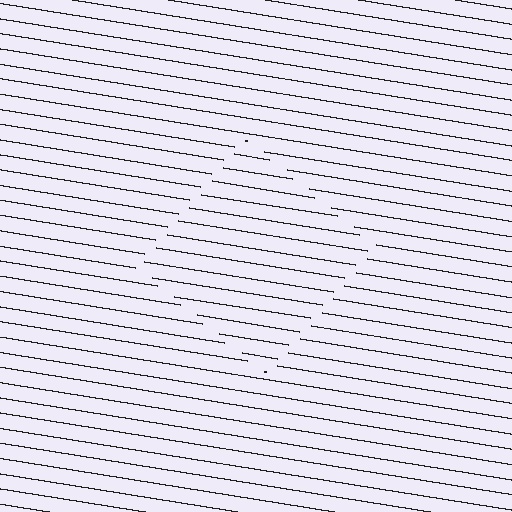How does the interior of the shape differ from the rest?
The interior of the shape contains the same grating, shifted by half a period — the contour is defined by the phase discontinuity where line-ends from the inner and outer gratings abut.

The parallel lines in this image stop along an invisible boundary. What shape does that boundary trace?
An illusory square. The interior of the shape contains the same grating, shifted by half a period — the contour is defined by the phase discontinuity where line-ends from the inner and outer gratings abut.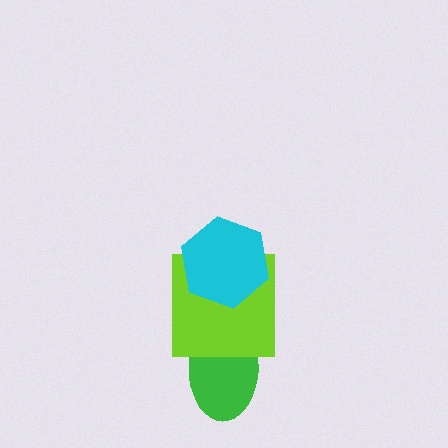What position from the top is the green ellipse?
The green ellipse is 3rd from the top.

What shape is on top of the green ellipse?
The lime square is on top of the green ellipse.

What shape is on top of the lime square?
The cyan hexagon is on top of the lime square.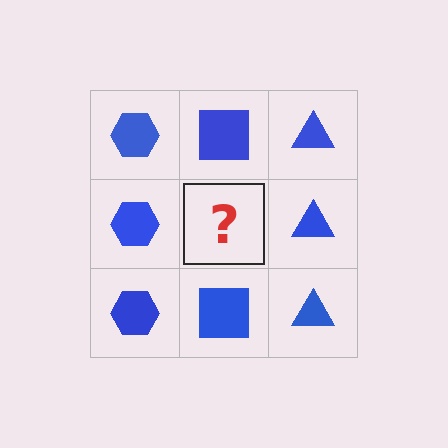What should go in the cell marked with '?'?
The missing cell should contain a blue square.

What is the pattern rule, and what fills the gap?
The rule is that each column has a consistent shape. The gap should be filled with a blue square.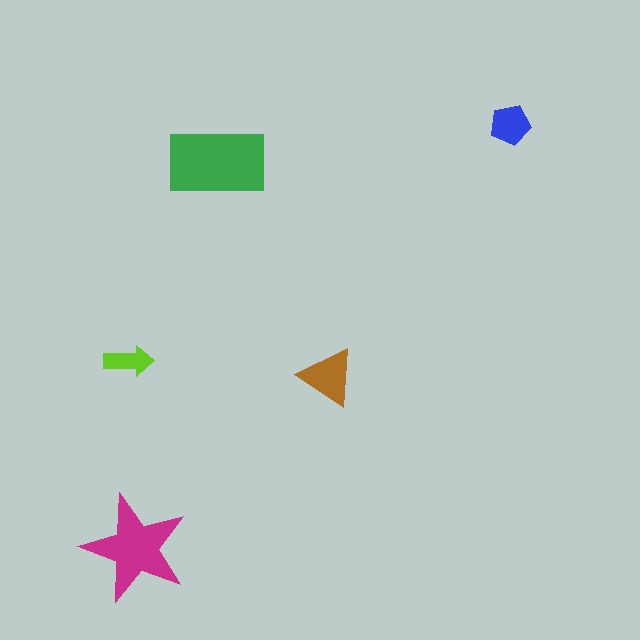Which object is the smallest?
The lime arrow.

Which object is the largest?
The green rectangle.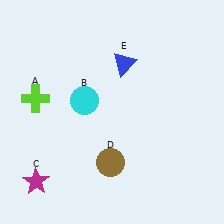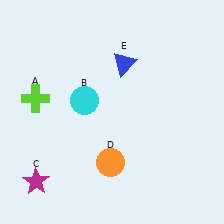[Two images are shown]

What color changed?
The circle (D) changed from brown in Image 1 to orange in Image 2.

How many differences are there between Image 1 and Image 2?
There is 1 difference between the two images.